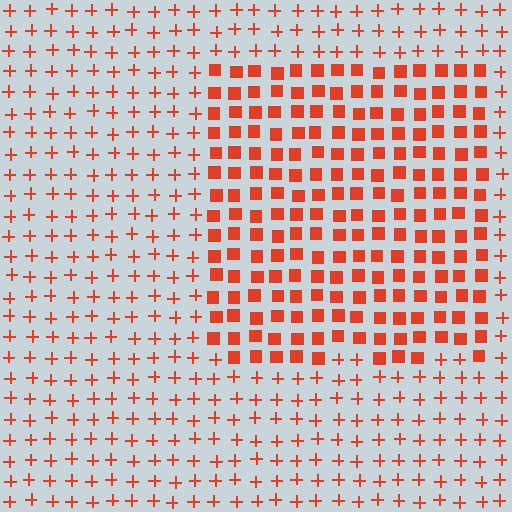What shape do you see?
I see a rectangle.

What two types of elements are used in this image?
The image uses squares inside the rectangle region and plus signs outside it.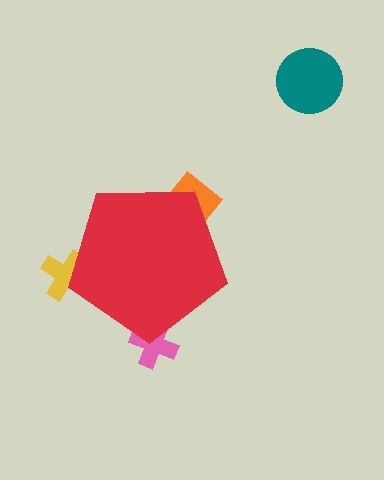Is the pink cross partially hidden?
Yes, the pink cross is partially hidden behind the red pentagon.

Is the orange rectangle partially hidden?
Yes, the orange rectangle is partially hidden behind the red pentagon.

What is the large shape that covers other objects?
A red pentagon.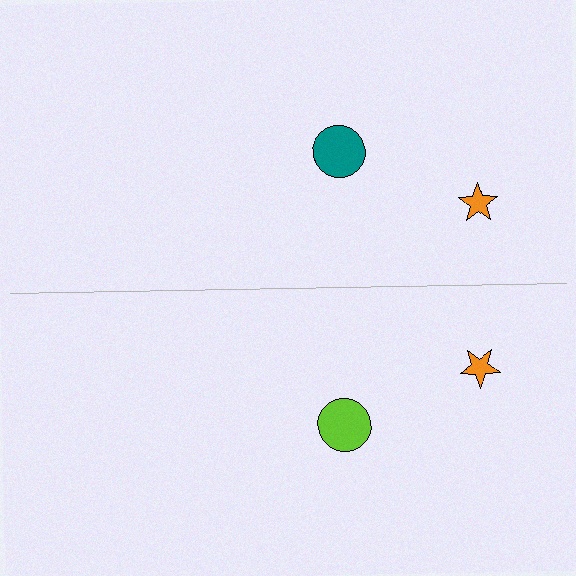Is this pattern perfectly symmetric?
No, the pattern is not perfectly symmetric. The lime circle on the bottom side breaks the symmetry — its mirror counterpart is teal.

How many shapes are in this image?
There are 4 shapes in this image.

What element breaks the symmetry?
The lime circle on the bottom side breaks the symmetry — its mirror counterpart is teal.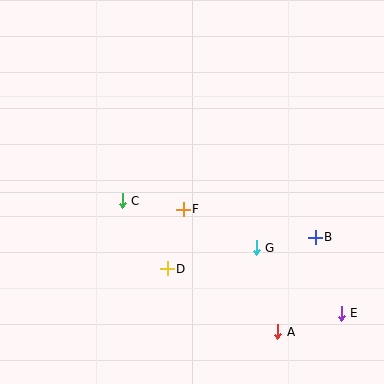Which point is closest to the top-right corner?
Point B is closest to the top-right corner.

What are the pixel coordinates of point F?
Point F is at (183, 209).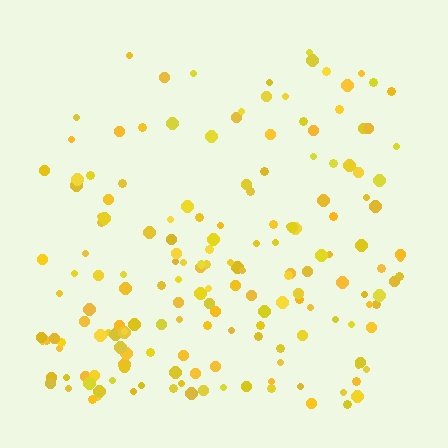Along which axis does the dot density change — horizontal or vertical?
Vertical.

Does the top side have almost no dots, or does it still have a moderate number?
Still a moderate number, just noticeably fewer than the bottom.